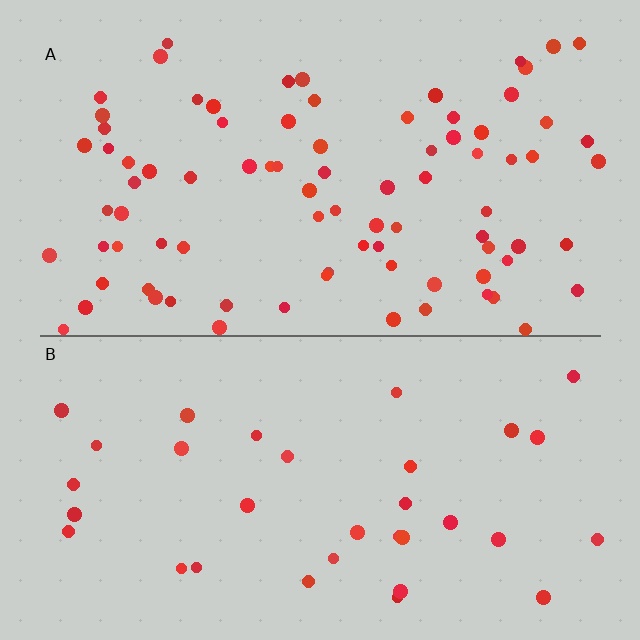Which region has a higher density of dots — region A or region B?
A (the top).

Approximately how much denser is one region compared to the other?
Approximately 2.5× — region A over region B.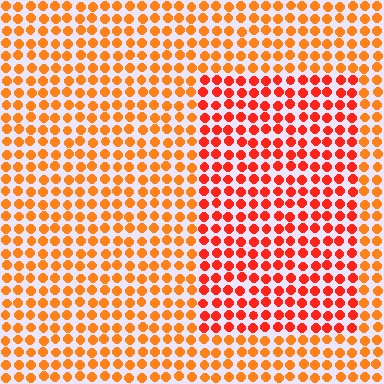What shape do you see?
I see a rectangle.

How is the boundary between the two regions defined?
The boundary is defined purely by a slight shift in hue (about 25 degrees). Spacing, size, and orientation are identical on both sides.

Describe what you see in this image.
The image is filled with small orange elements in a uniform arrangement. A rectangle-shaped region is visible where the elements are tinted to a slightly different hue, forming a subtle color boundary.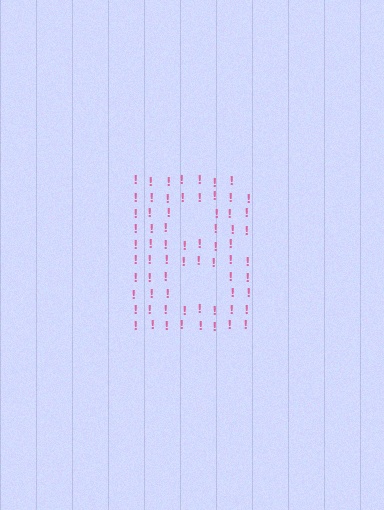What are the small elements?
The small elements are exclamation marks.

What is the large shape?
The large shape is the letter B.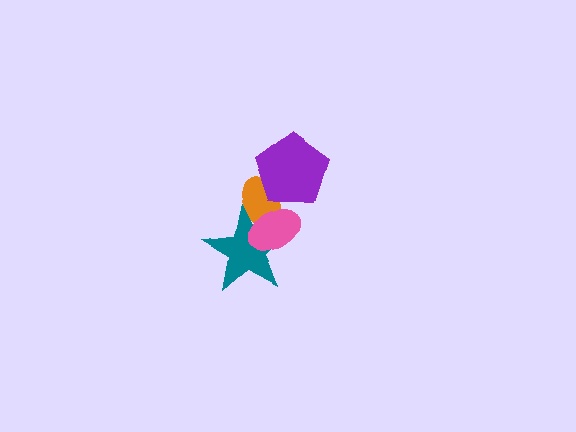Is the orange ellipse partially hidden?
Yes, it is partially covered by another shape.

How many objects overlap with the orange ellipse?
3 objects overlap with the orange ellipse.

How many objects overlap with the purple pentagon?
1 object overlaps with the purple pentagon.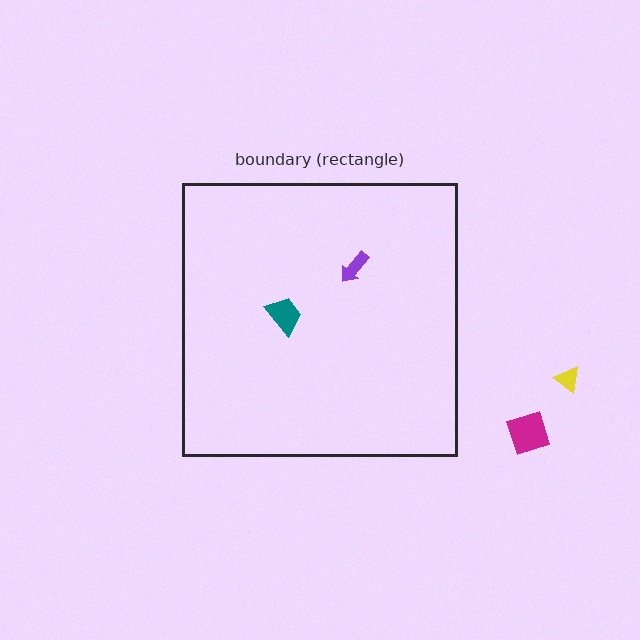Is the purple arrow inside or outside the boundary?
Inside.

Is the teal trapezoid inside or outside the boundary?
Inside.